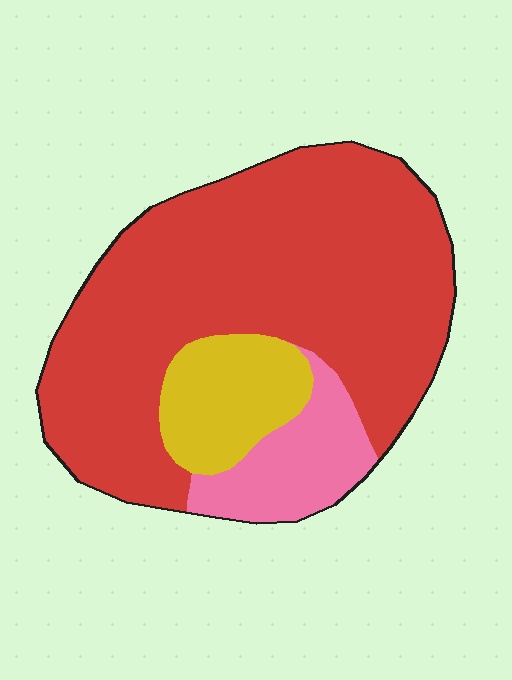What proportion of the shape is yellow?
Yellow takes up less than a quarter of the shape.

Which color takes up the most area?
Red, at roughly 75%.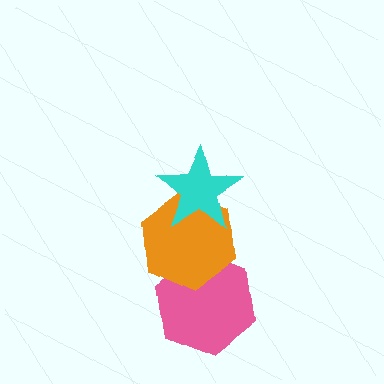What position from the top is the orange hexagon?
The orange hexagon is 2nd from the top.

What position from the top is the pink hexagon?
The pink hexagon is 3rd from the top.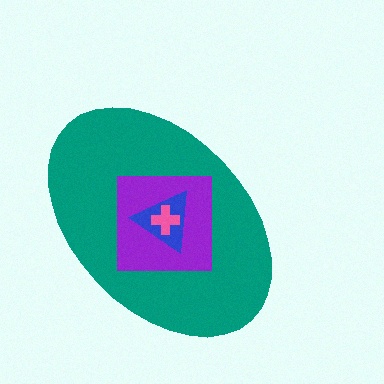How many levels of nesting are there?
4.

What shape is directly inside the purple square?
The blue triangle.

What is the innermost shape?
The pink cross.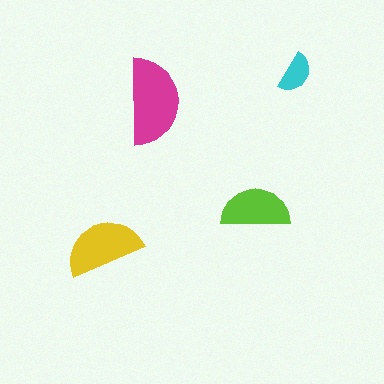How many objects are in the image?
There are 4 objects in the image.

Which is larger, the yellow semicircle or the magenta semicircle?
The magenta one.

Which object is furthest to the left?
The yellow semicircle is leftmost.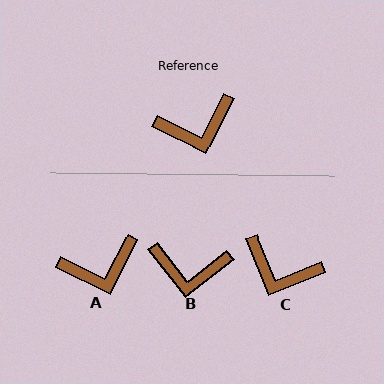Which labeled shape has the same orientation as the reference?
A.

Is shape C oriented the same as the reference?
No, it is off by about 41 degrees.